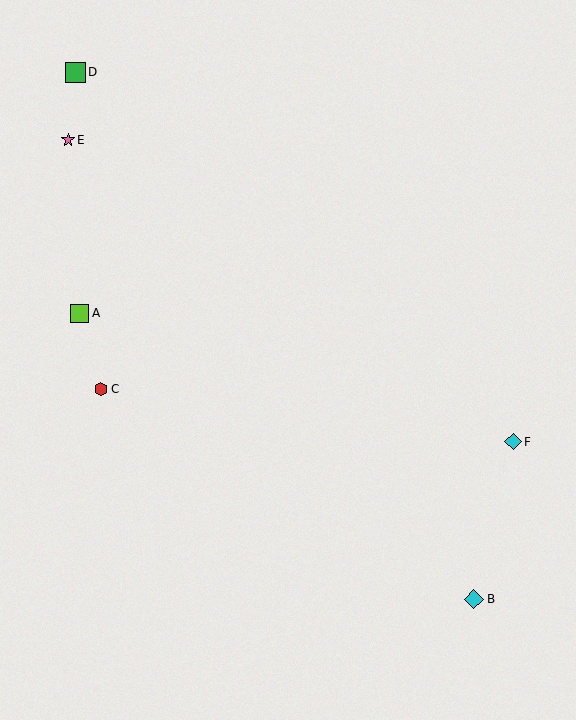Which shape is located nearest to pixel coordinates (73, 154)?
The pink star (labeled E) at (68, 140) is nearest to that location.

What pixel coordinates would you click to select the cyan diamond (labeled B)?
Click at (474, 599) to select the cyan diamond B.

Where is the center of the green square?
The center of the green square is at (76, 72).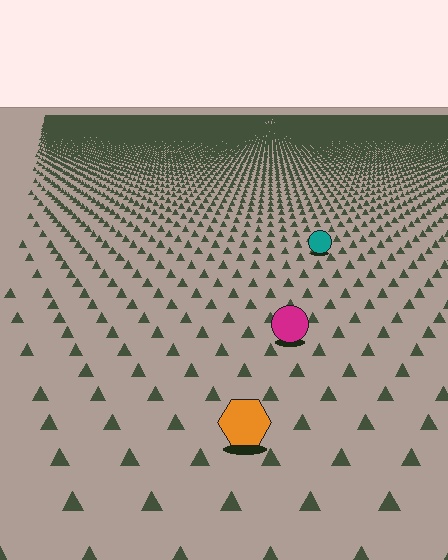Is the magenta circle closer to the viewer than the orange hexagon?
No. The orange hexagon is closer — you can tell from the texture gradient: the ground texture is coarser near it.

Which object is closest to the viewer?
The orange hexagon is closest. The texture marks near it are larger and more spread out.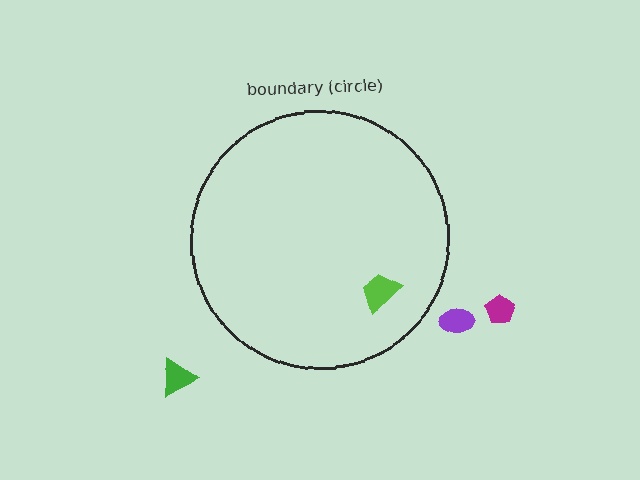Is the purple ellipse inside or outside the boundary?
Outside.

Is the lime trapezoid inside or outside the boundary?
Inside.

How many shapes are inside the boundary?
1 inside, 3 outside.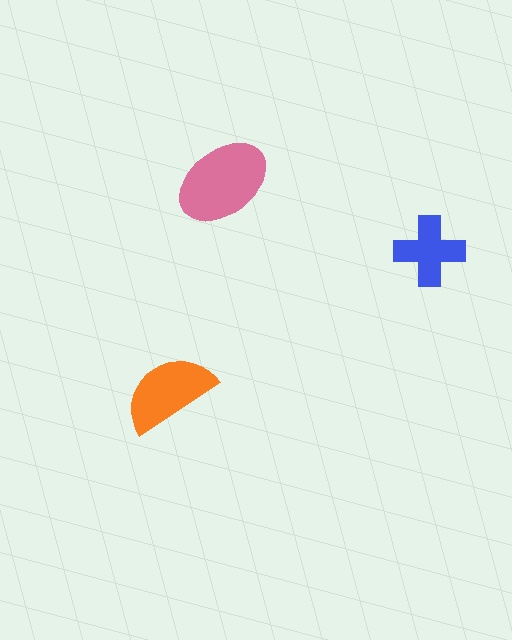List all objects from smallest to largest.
The blue cross, the orange semicircle, the pink ellipse.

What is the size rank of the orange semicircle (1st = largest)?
2nd.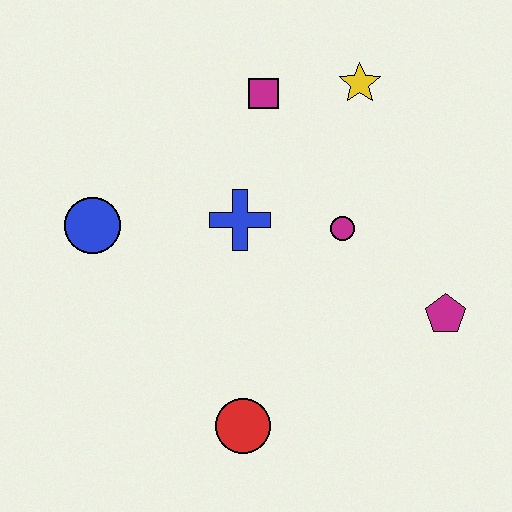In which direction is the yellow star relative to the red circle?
The yellow star is above the red circle.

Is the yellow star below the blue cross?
No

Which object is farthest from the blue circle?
The magenta pentagon is farthest from the blue circle.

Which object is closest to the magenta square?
The yellow star is closest to the magenta square.